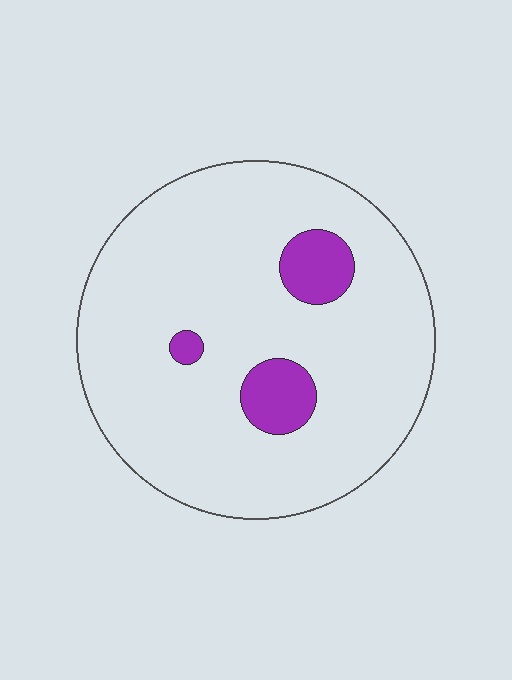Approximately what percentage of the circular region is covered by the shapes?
Approximately 10%.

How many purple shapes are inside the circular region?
3.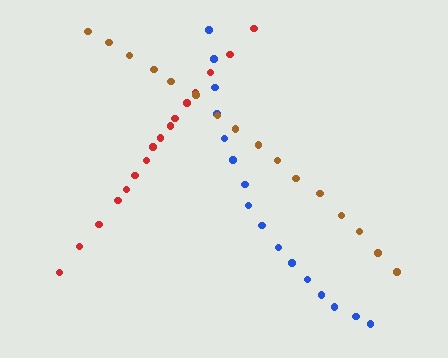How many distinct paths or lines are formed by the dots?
There are 3 distinct paths.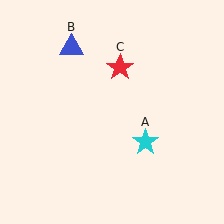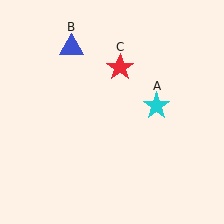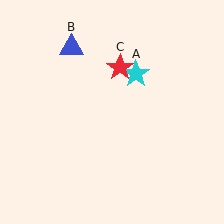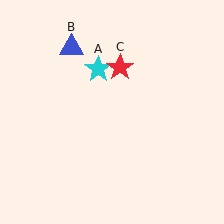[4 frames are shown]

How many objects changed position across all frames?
1 object changed position: cyan star (object A).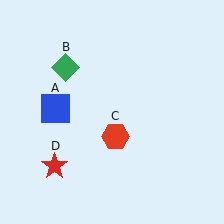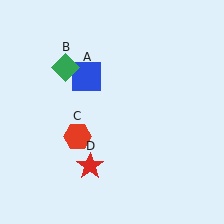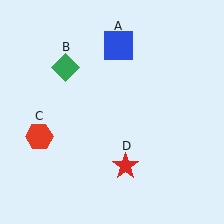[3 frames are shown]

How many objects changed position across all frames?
3 objects changed position: blue square (object A), red hexagon (object C), red star (object D).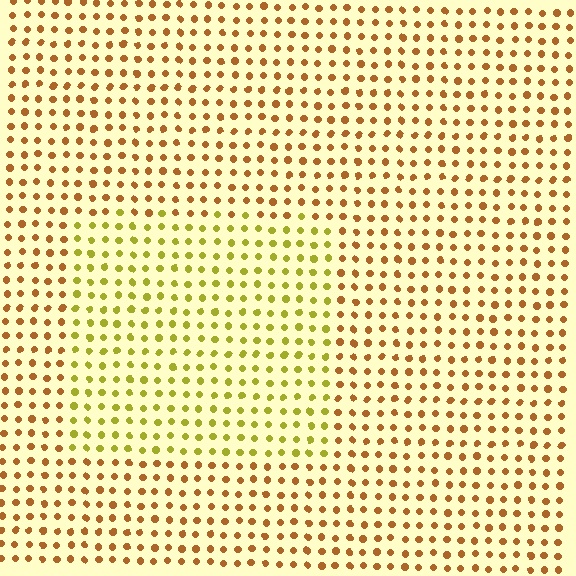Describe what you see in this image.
The image is filled with small brown elements in a uniform arrangement. A rectangle-shaped region is visible where the elements are tinted to a slightly different hue, forming a subtle color boundary.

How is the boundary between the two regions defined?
The boundary is defined purely by a slight shift in hue (about 38 degrees). Spacing, size, and orientation are identical on both sides.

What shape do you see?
I see a rectangle.